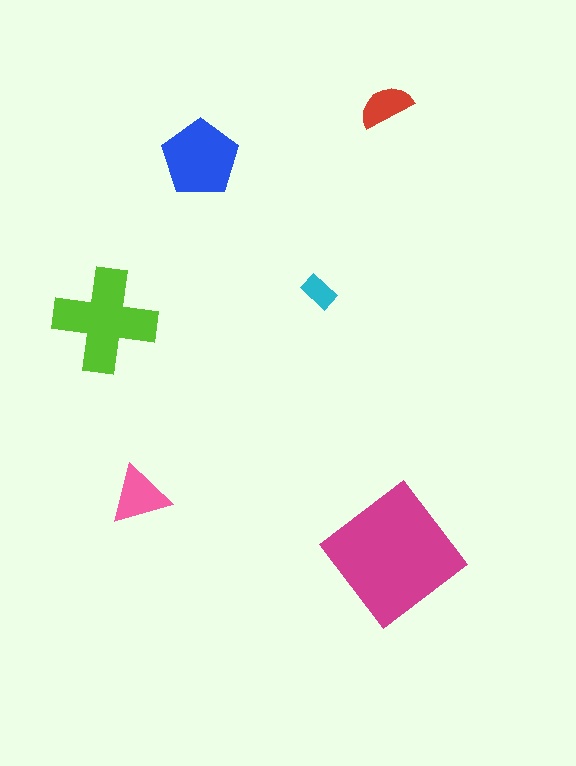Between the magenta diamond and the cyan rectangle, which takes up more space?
The magenta diamond.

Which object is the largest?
The magenta diamond.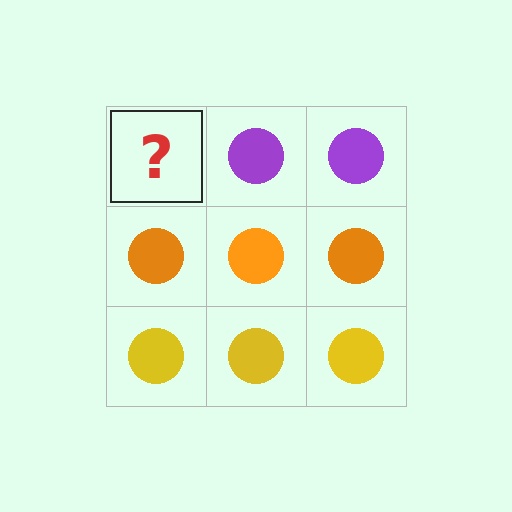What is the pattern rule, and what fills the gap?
The rule is that each row has a consistent color. The gap should be filled with a purple circle.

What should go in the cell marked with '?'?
The missing cell should contain a purple circle.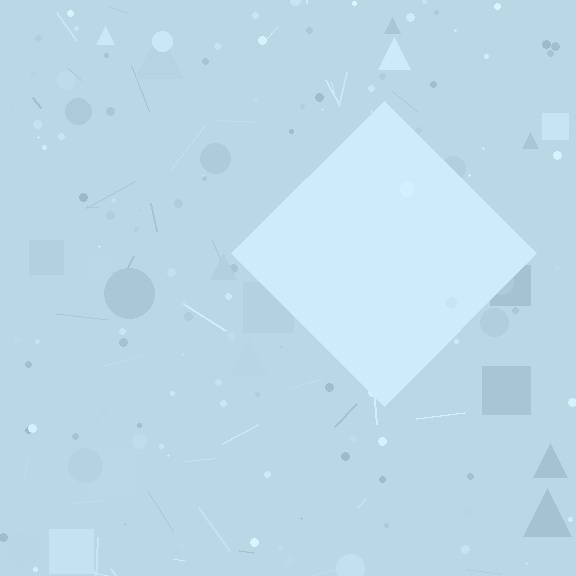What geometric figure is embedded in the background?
A diamond is embedded in the background.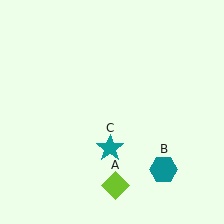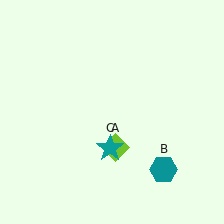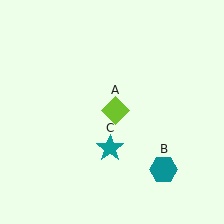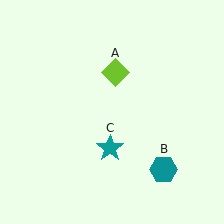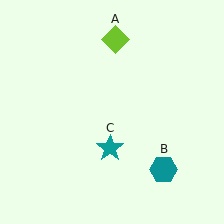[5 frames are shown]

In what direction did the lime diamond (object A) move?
The lime diamond (object A) moved up.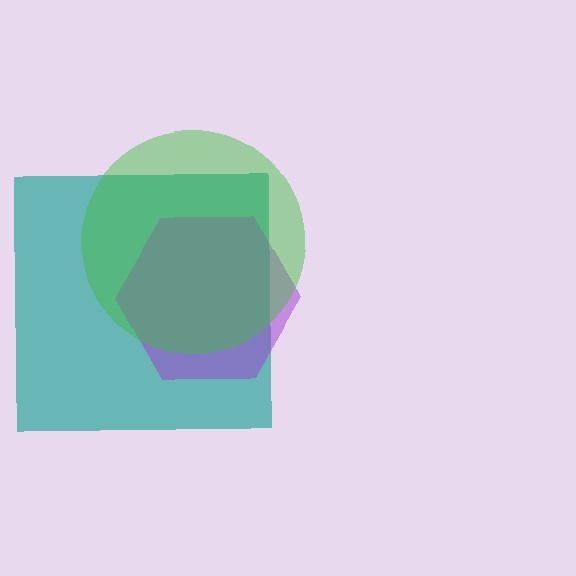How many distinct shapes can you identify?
There are 3 distinct shapes: a teal square, a purple hexagon, a green circle.